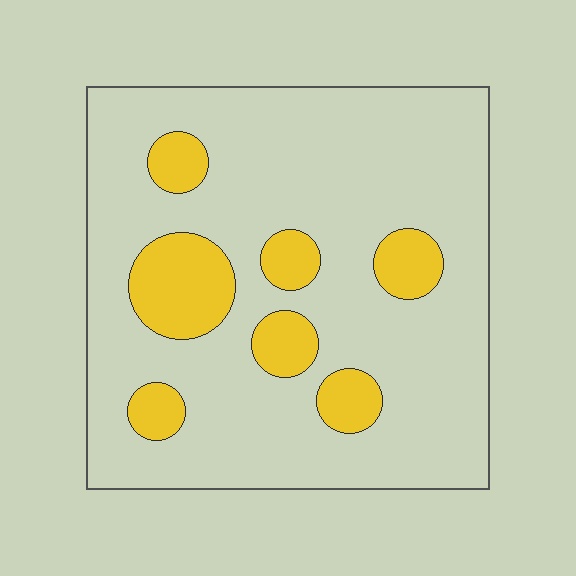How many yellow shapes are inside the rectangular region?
7.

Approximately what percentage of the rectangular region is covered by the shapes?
Approximately 20%.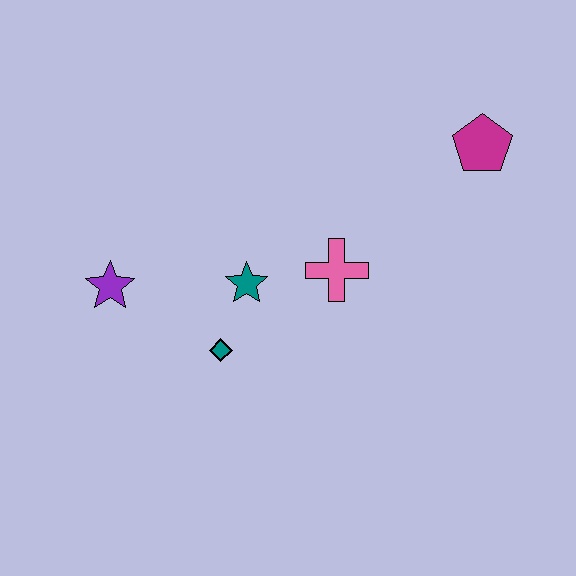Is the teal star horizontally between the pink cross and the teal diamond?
Yes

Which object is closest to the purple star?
The teal diamond is closest to the purple star.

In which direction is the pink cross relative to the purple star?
The pink cross is to the right of the purple star.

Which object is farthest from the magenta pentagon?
The purple star is farthest from the magenta pentagon.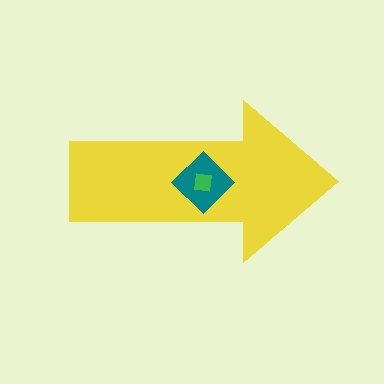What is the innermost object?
The green square.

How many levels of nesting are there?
3.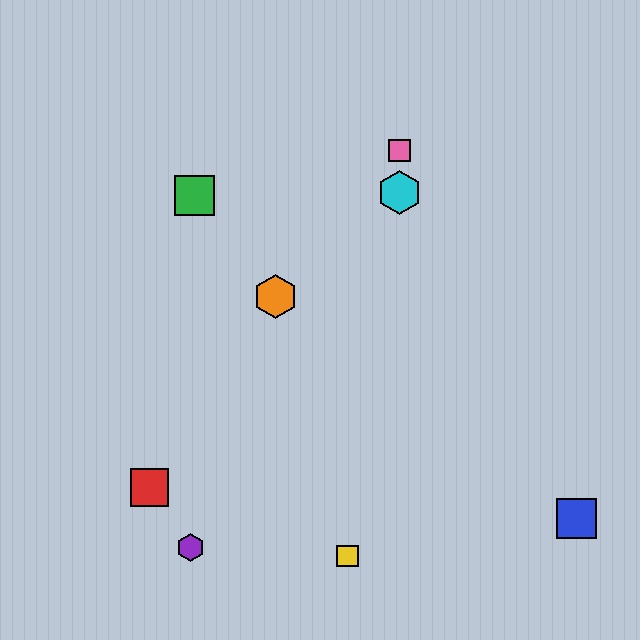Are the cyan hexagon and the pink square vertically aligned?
Yes, both are at x≈399.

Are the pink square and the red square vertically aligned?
No, the pink square is at x≈399 and the red square is at x≈149.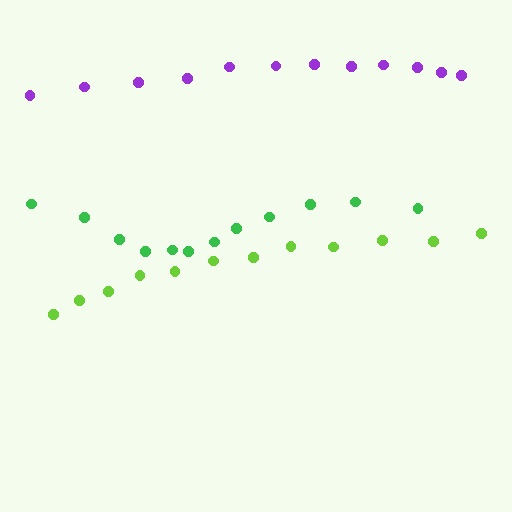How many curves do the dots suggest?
There are 3 distinct paths.